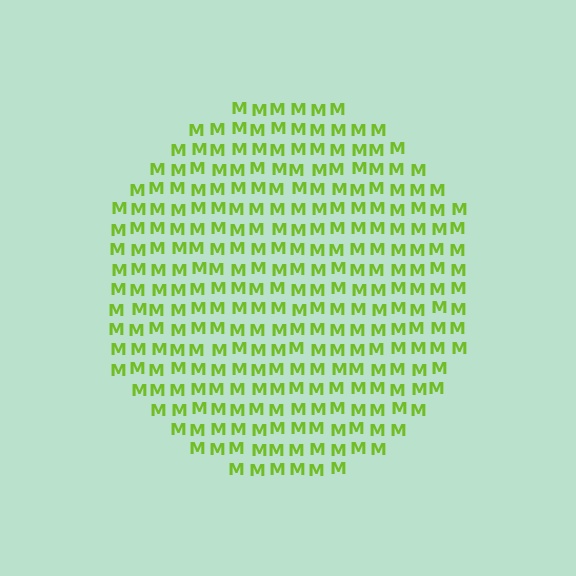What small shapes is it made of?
It is made of small letter M's.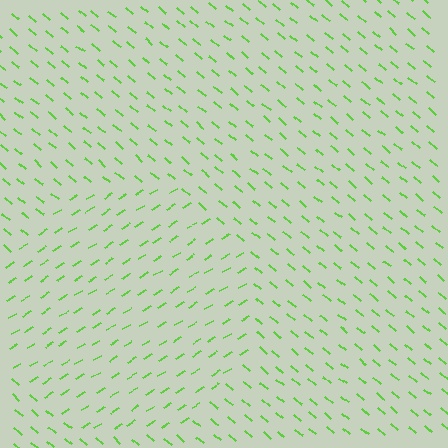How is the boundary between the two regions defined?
The boundary is defined purely by a change in line orientation (approximately 71 degrees difference). All lines are the same color and thickness.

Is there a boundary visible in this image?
Yes, there is a texture boundary formed by a change in line orientation.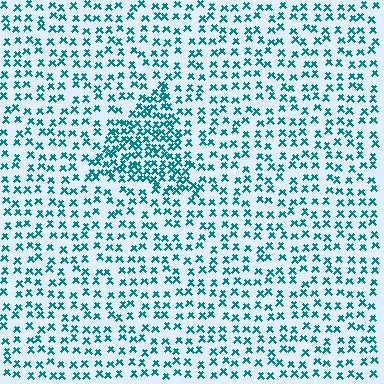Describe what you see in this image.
The image contains small teal elements arranged at two different densities. A triangle-shaped region is visible where the elements are more densely packed than the surrounding area.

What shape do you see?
I see a triangle.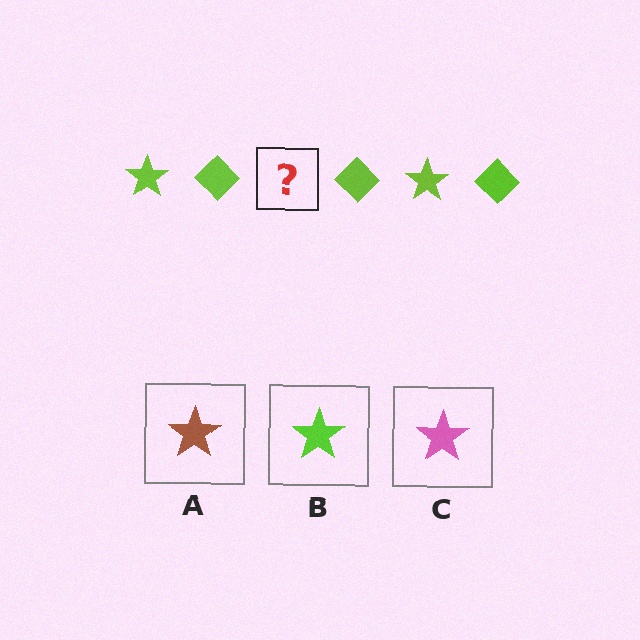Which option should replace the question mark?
Option B.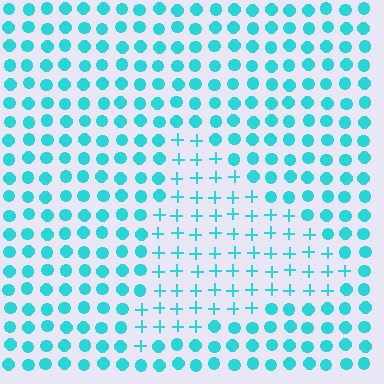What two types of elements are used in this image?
The image uses plus signs inside the triangle region and circles outside it.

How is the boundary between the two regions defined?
The boundary is defined by a change in element shape: plus signs inside vs. circles outside. All elements share the same color and spacing.